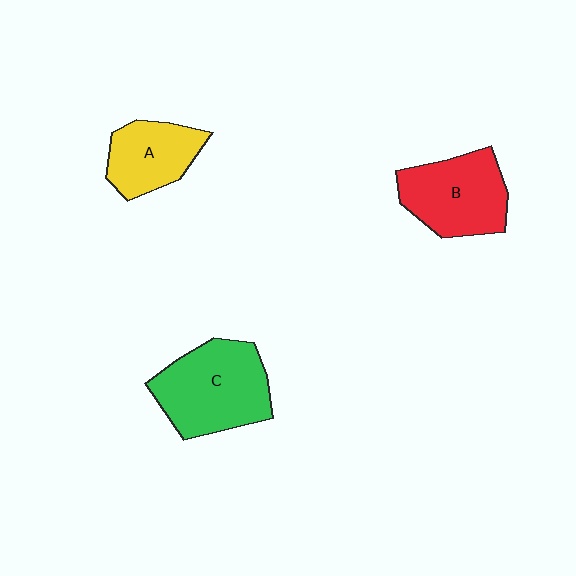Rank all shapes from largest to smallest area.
From largest to smallest: C (green), B (red), A (yellow).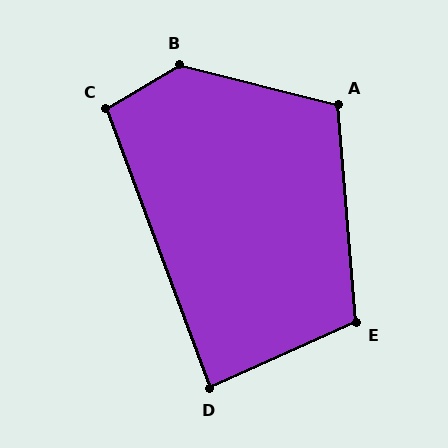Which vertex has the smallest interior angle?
D, at approximately 86 degrees.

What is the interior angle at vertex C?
Approximately 100 degrees (obtuse).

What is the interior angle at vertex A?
Approximately 109 degrees (obtuse).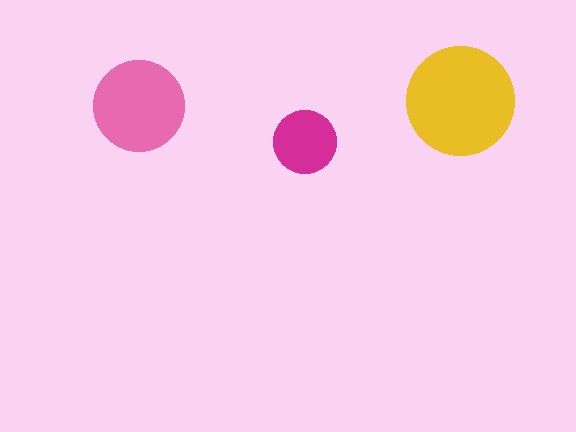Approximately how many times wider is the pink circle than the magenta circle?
About 1.5 times wider.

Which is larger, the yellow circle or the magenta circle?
The yellow one.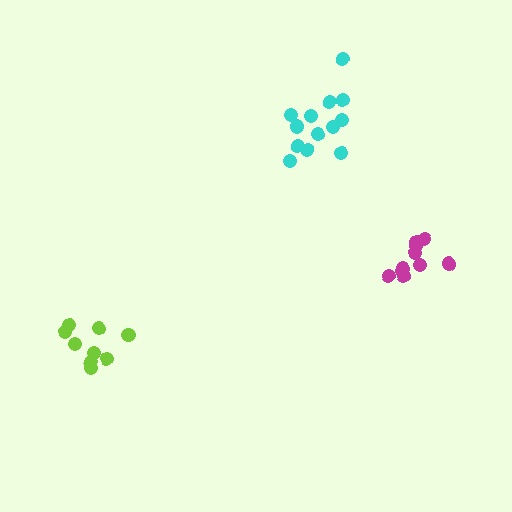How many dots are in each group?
Group 1: 10 dots, Group 2: 9 dots, Group 3: 13 dots (32 total).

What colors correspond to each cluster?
The clusters are colored: magenta, lime, cyan.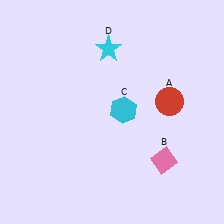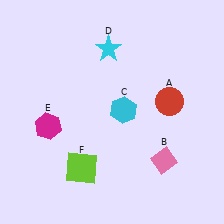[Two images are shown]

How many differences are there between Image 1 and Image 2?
There are 2 differences between the two images.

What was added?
A magenta hexagon (E), a lime square (F) were added in Image 2.